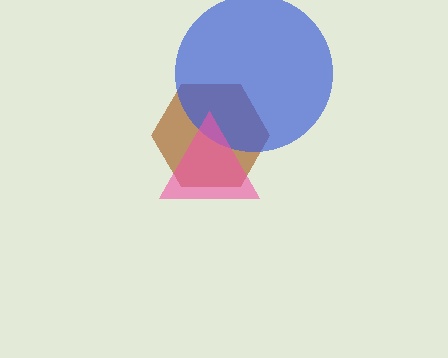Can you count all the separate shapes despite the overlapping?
Yes, there are 3 separate shapes.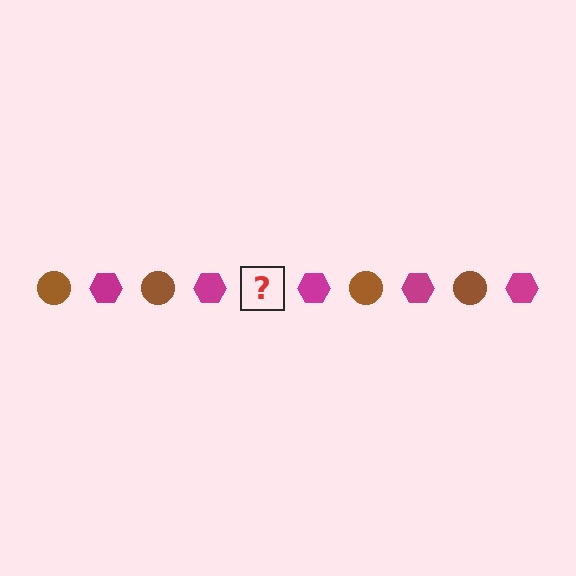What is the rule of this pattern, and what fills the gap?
The rule is that the pattern alternates between brown circle and magenta hexagon. The gap should be filled with a brown circle.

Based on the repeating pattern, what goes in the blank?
The blank should be a brown circle.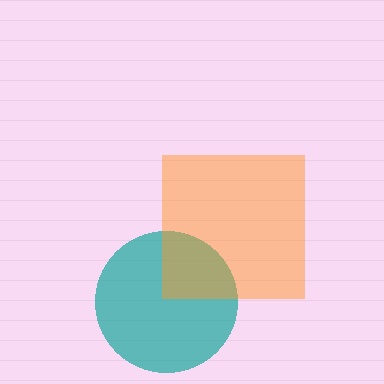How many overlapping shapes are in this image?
There are 2 overlapping shapes in the image.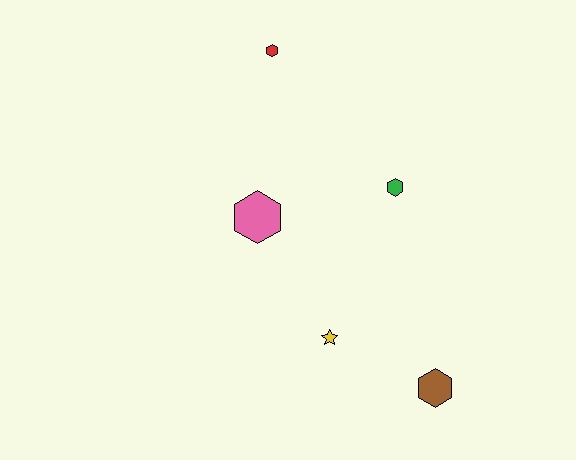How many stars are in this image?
There is 1 star.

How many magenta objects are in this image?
There are no magenta objects.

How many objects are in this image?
There are 5 objects.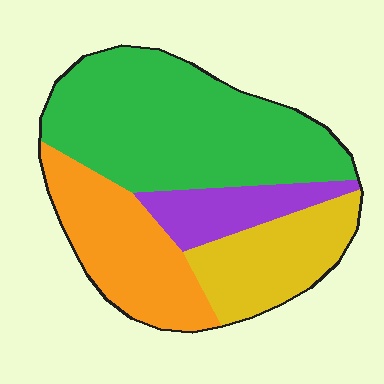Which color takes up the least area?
Purple, at roughly 10%.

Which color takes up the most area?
Green, at roughly 45%.